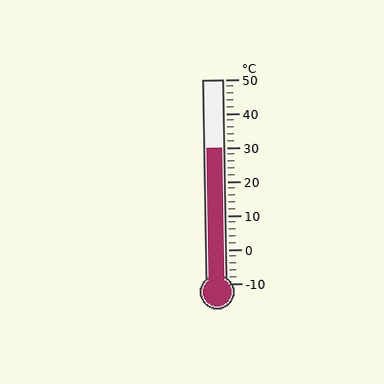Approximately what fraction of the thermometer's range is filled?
The thermometer is filled to approximately 65% of its range.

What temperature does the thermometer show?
The thermometer shows approximately 30°C.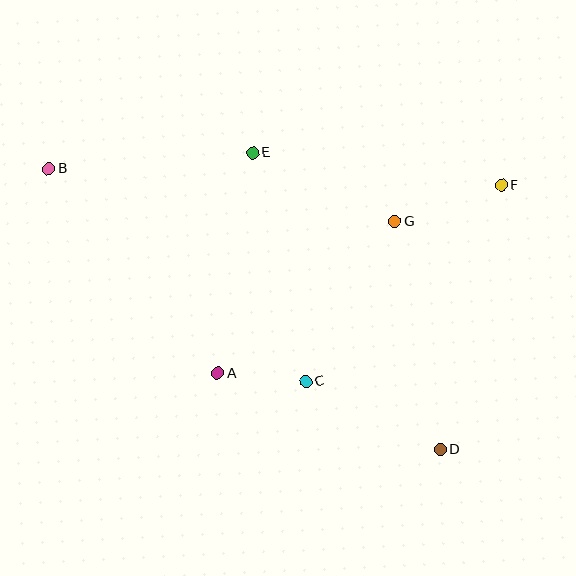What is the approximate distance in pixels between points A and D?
The distance between A and D is approximately 236 pixels.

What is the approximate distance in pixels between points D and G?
The distance between D and G is approximately 232 pixels.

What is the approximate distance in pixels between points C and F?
The distance between C and F is approximately 277 pixels.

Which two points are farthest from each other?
Points B and D are farthest from each other.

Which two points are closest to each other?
Points A and C are closest to each other.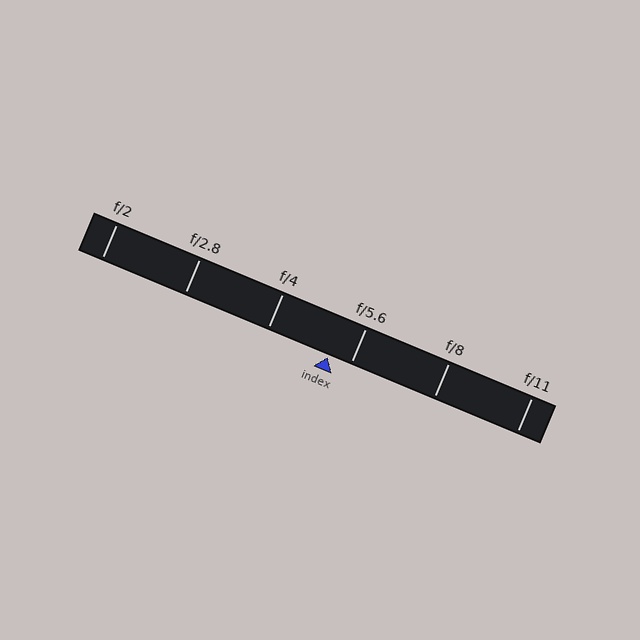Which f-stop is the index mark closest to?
The index mark is closest to f/5.6.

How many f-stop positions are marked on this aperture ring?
There are 6 f-stop positions marked.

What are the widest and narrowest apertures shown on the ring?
The widest aperture shown is f/2 and the narrowest is f/11.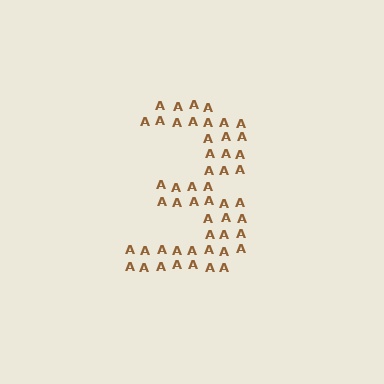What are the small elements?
The small elements are letter A's.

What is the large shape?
The large shape is the digit 3.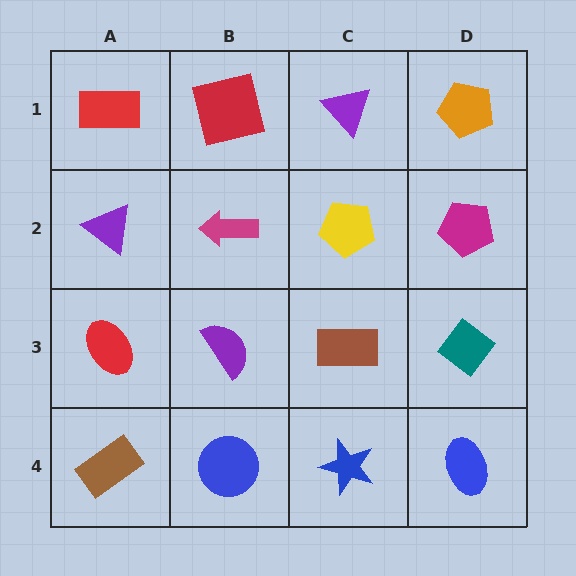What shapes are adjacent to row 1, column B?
A magenta arrow (row 2, column B), a red rectangle (row 1, column A), a purple triangle (row 1, column C).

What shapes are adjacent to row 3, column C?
A yellow pentagon (row 2, column C), a blue star (row 4, column C), a purple semicircle (row 3, column B), a teal diamond (row 3, column D).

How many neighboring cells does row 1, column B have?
3.